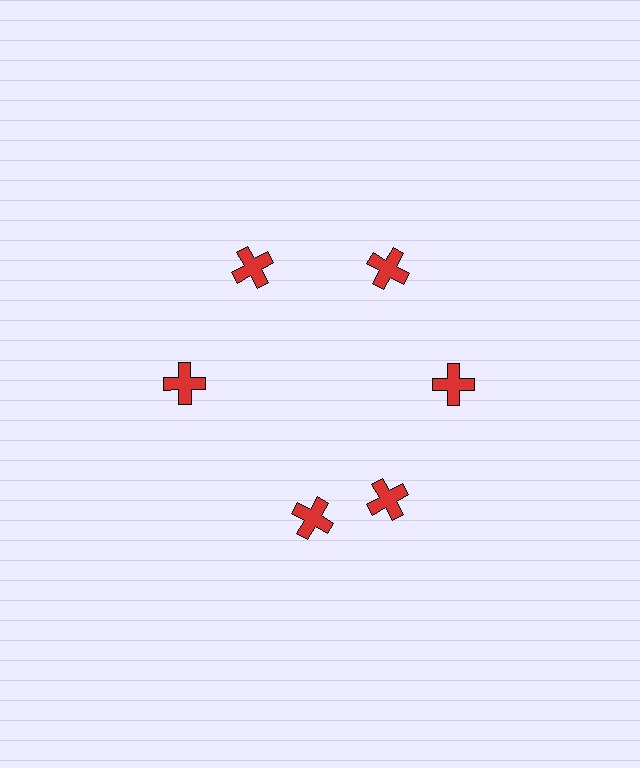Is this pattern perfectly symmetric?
No. The 6 red crosses are arranged in a ring, but one element near the 7 o'clock position is rotated out of alignment along the ring, breaking the 6-fold rotational symmetry.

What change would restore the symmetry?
The symmetry would be restored by rotating it back into even spacing with its neighbors so that all 6 crosses sit at equal angles and equal distance from the center.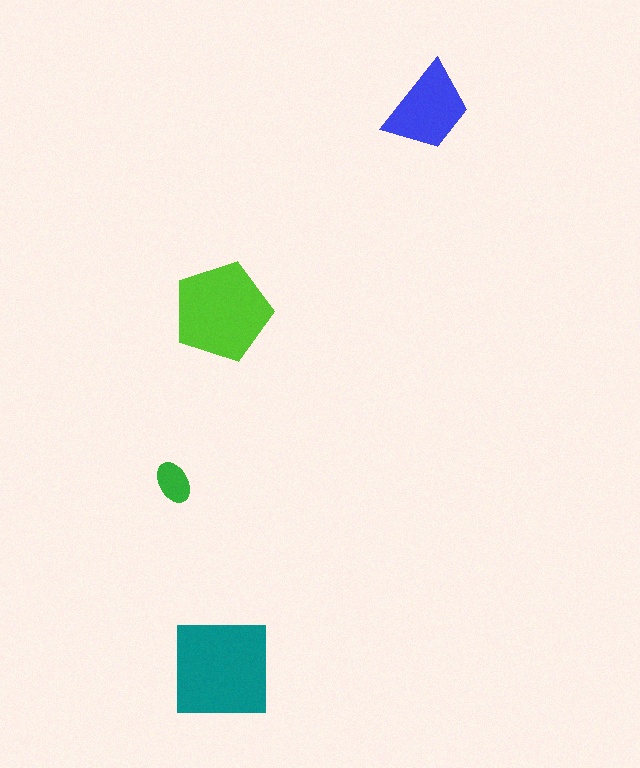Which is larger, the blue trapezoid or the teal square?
The teal square.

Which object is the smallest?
The green ellipse.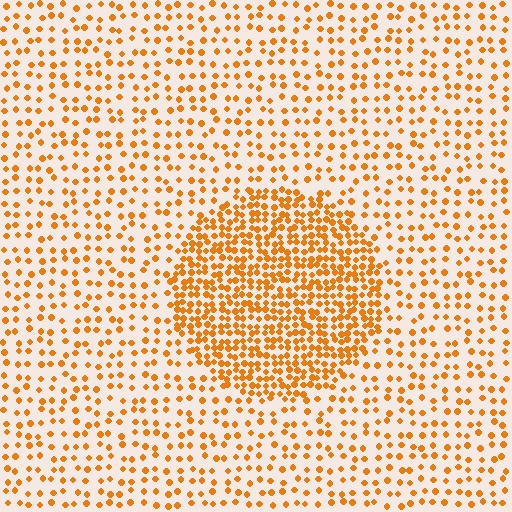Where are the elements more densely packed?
The elements are more densely packed inside the circle boundary.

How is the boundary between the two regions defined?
The boundary is defined by a change in element density (approximately 2.4x ratio). All elements are the same color, size, and shape.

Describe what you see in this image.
The image contains small orange elements arranged at two different densities. A circle-shaped region is visible where the elements are more densely packed than the surrounding area.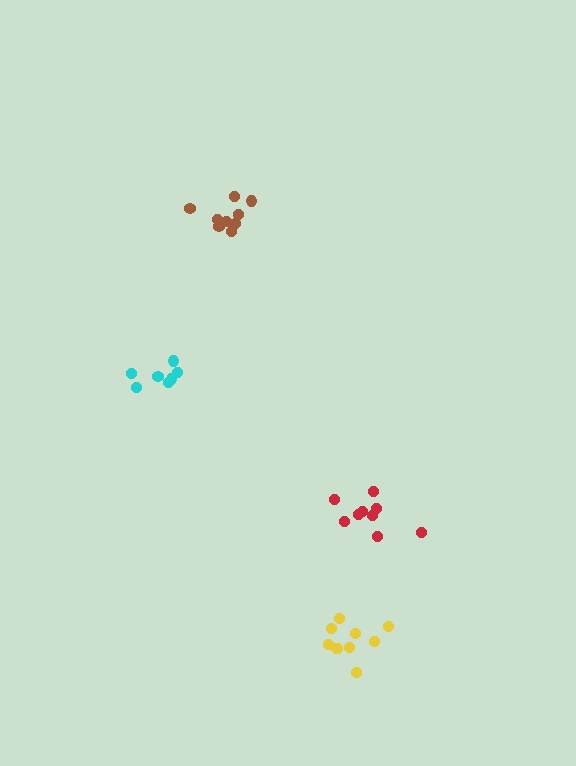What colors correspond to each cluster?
The clusters are colored: brown, cyan, red, yellow.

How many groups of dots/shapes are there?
There are 4 groups.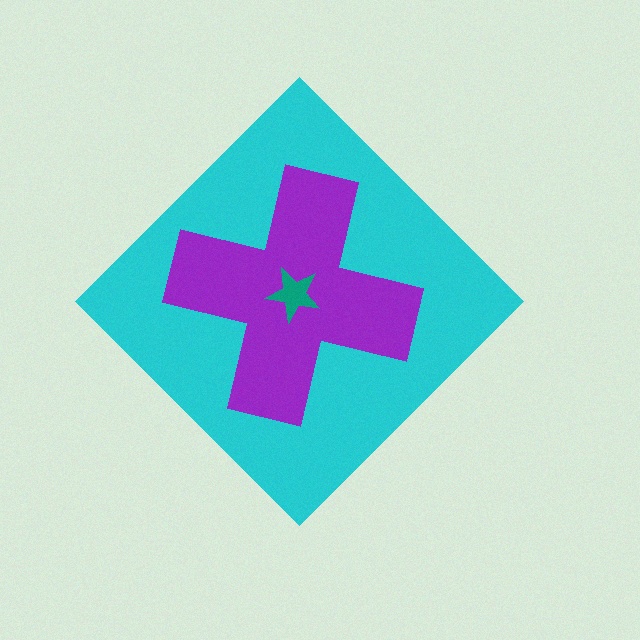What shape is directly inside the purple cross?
The teal star.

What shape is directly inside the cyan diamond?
The purple cross.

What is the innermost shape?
The teal star.